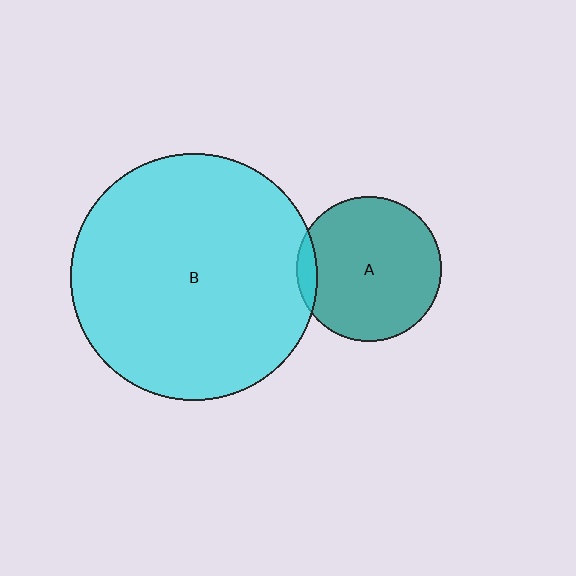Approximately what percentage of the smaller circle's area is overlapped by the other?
Approximately 5%.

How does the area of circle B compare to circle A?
Approximately 2.9 times.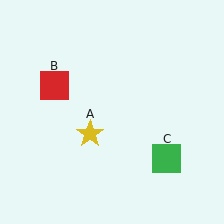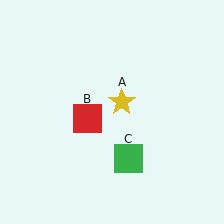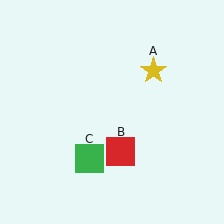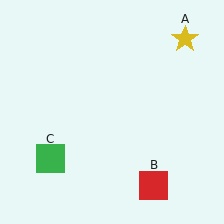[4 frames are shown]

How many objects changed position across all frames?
3 objects changed position: yellow star (object A), red square (object B), green square (object C).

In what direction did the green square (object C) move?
The green square (object C) moved left.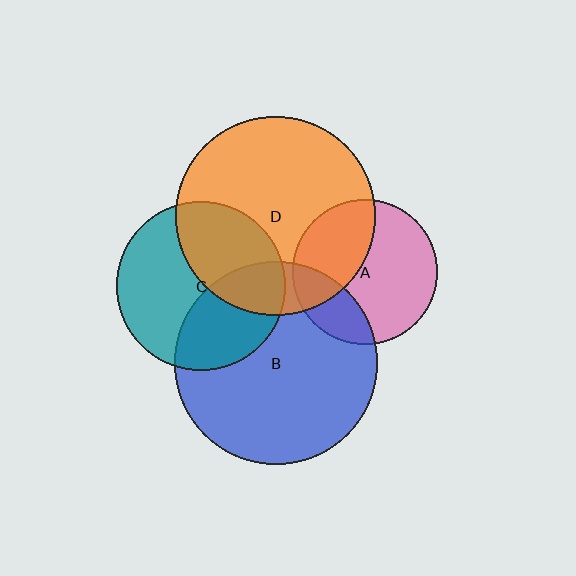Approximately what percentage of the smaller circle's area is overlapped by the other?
Approximately 15%.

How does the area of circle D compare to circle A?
Approximately 1.9 times.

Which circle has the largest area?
Circle B (blue).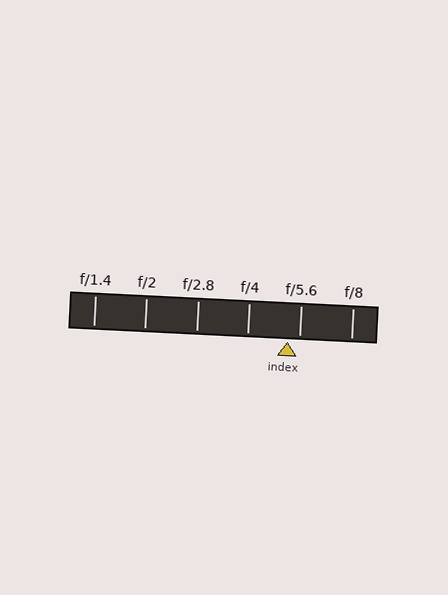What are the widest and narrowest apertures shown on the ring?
The widest aperture shown is f/1.4 and the narrowest is f/8.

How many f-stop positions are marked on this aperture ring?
There are 6 f-stop positions marked.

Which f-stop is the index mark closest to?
The index mark is closest to f/5.6.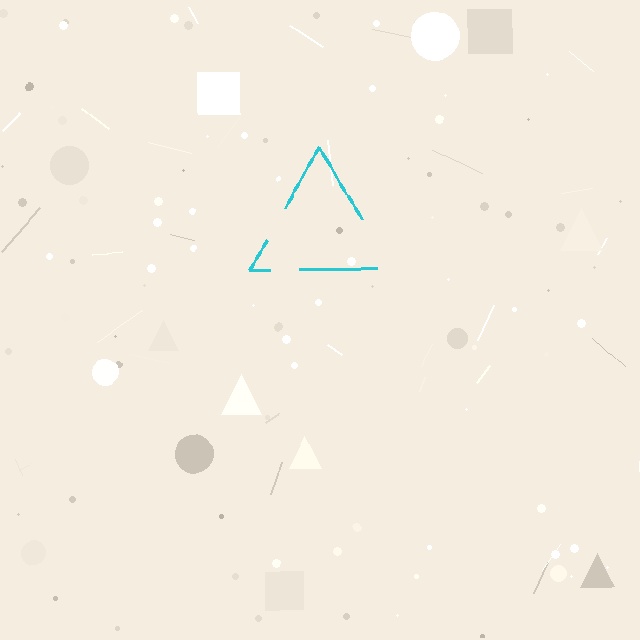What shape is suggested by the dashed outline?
The dashed outline suggests a triangle.